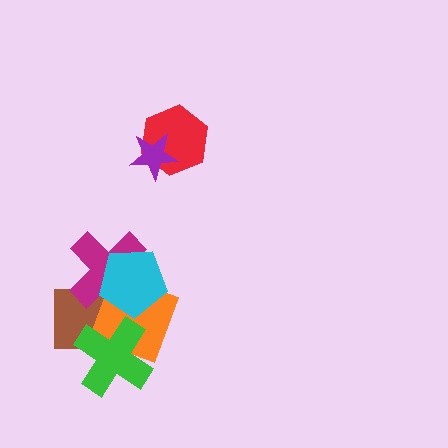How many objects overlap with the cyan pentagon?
3 objects overlap with the cyan pentagon.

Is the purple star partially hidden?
No, no other shape covers it.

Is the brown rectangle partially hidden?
Yes, it is partially covered by another shape.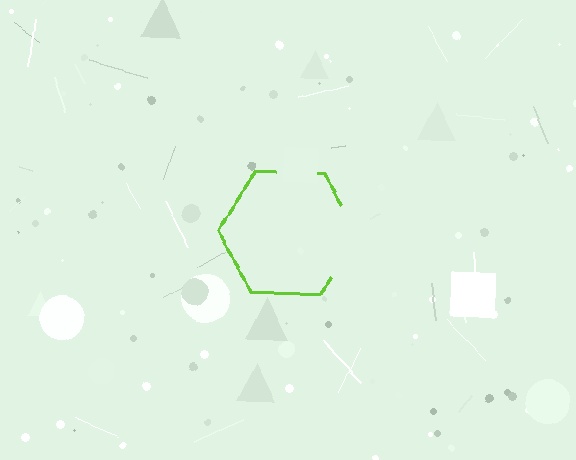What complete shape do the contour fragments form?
The contour fragments form a hexagon.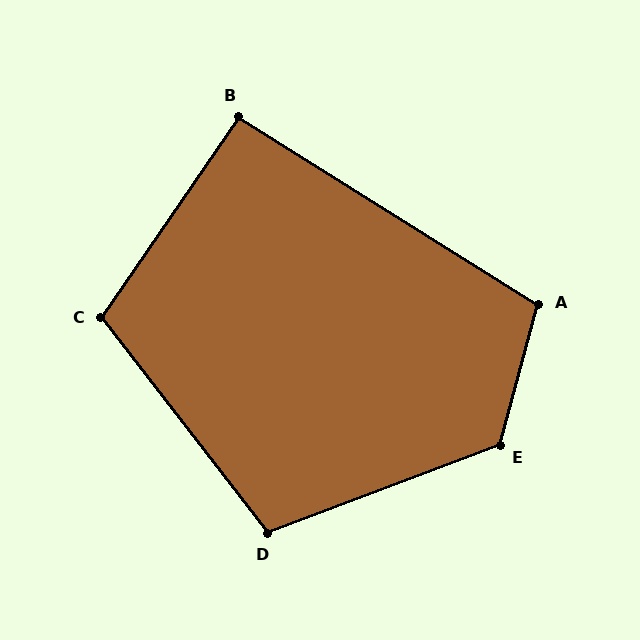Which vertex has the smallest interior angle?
B, at approximately 92 degrees.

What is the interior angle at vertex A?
Approximately 107 degrees (obtuse).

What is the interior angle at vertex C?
Approximately 108 degrees (obtuse).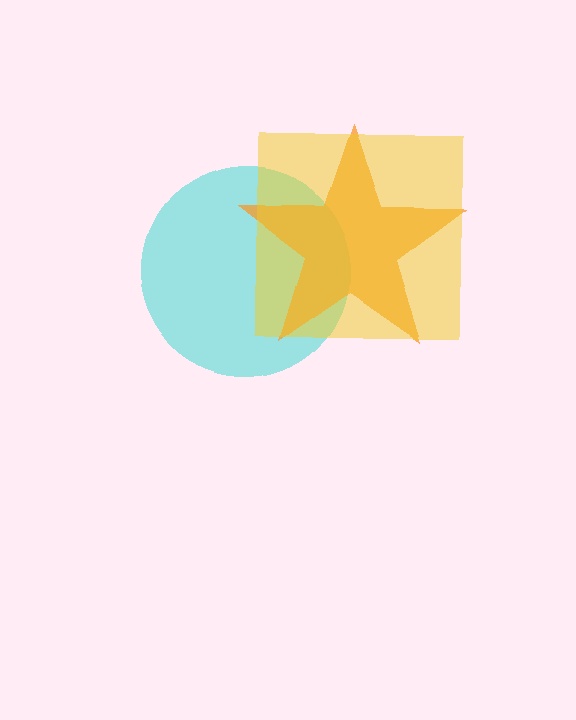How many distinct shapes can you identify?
There are 3 distinct shapes: a cyan circle, an orange star, a yellow square.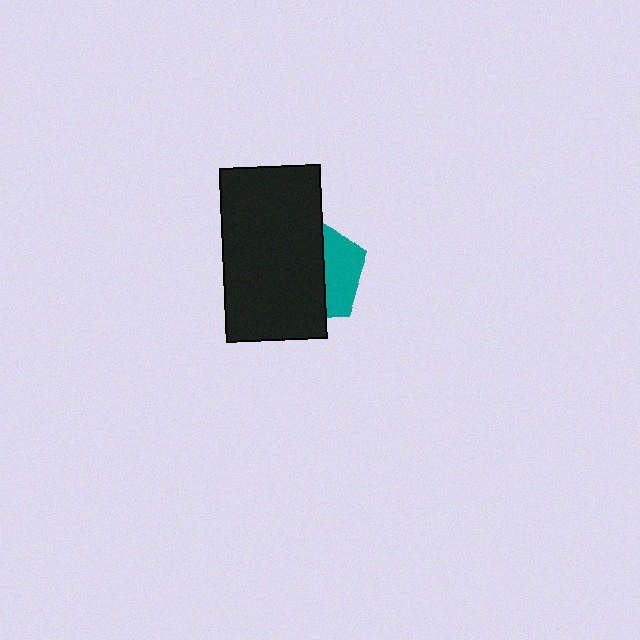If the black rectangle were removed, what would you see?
You would see the complete teal pentagon.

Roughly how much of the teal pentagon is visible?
A small part of it is visible (roughly 35%).